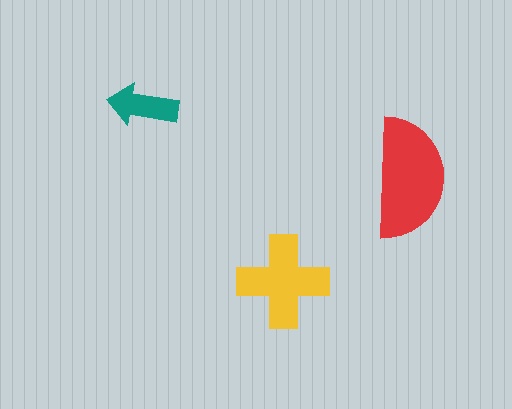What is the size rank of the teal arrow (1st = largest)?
3rd.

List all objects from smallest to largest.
The teal arrow, the yellow cross, the red semicircle.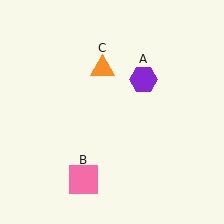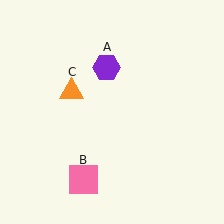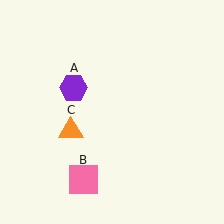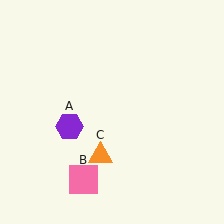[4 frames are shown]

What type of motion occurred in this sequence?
The purple hexagon (object A), orange triangle (object C) rotated counterclockwise around the center of the scene.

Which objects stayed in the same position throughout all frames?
Pink square (object B) remained stationary.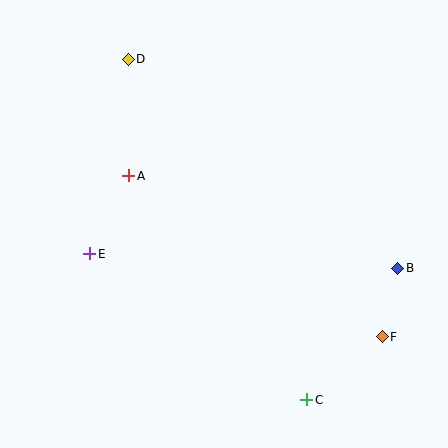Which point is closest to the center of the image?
Point A at (129, 176) is closest to the center.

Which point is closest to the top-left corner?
Point D is closest to the top-left corner.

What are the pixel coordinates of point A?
Point A is at (129, 176).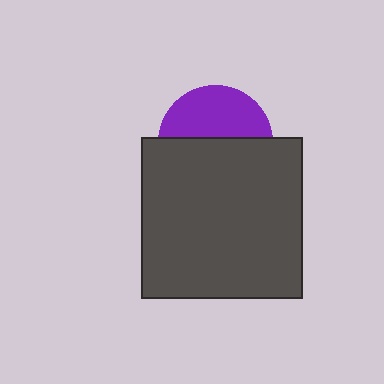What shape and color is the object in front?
The object in front is a dark gray square.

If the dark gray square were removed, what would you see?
You would see the complete purple circle.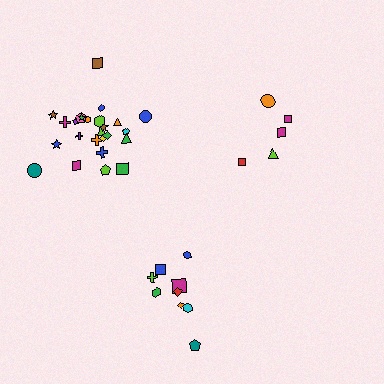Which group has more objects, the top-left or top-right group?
The top-left group.